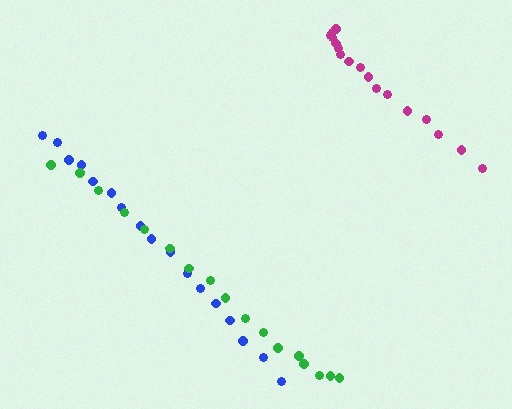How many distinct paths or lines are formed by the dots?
There are 3 distinct paths.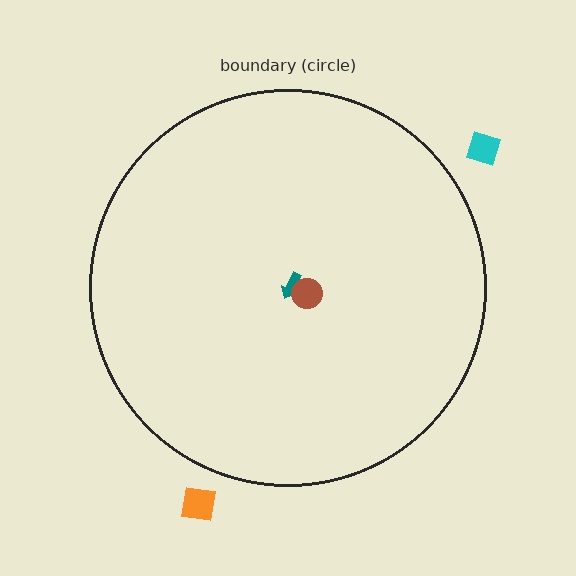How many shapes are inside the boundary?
2 inside, 2 outside.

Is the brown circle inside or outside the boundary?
Inside.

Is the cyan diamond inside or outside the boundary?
Outside.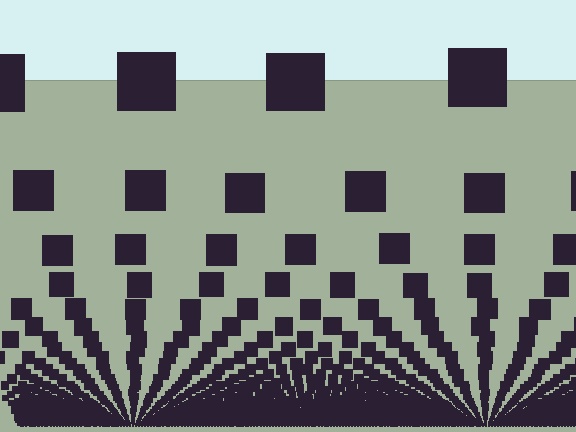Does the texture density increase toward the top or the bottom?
Density increases toward the bottom.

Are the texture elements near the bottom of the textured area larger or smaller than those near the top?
Smaller. The gradient is inverted — elements near the bottom are smaller and denser.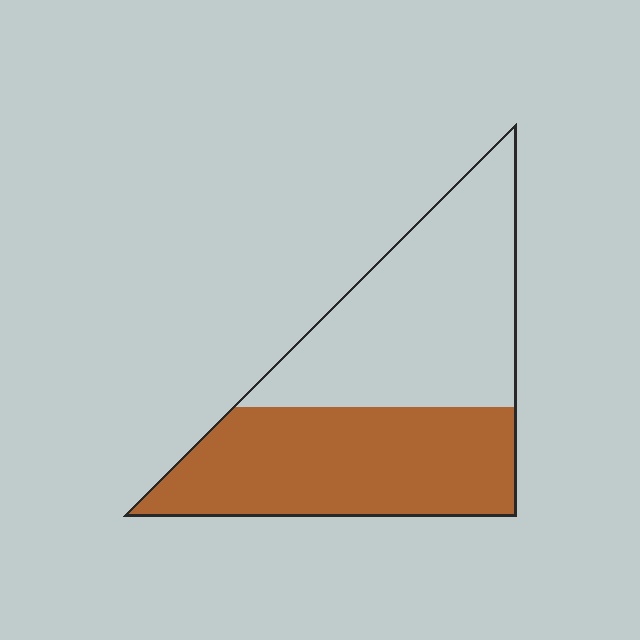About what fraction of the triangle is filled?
About one half (1/2).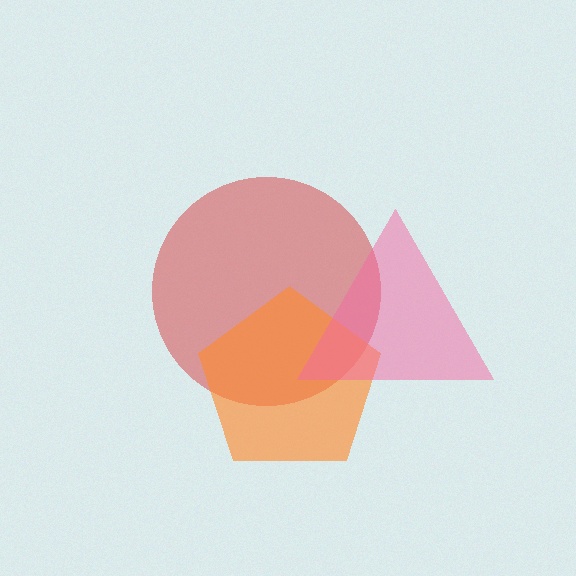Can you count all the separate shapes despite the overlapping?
Yes, there are 3 separate shapes.